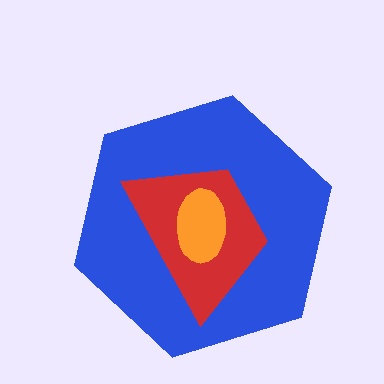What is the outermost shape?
The blue hexagon.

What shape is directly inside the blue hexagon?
The red trapezoid.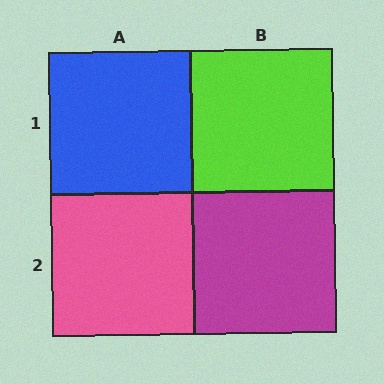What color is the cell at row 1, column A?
Blue.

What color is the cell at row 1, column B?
Lime.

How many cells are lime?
1 cell is lime.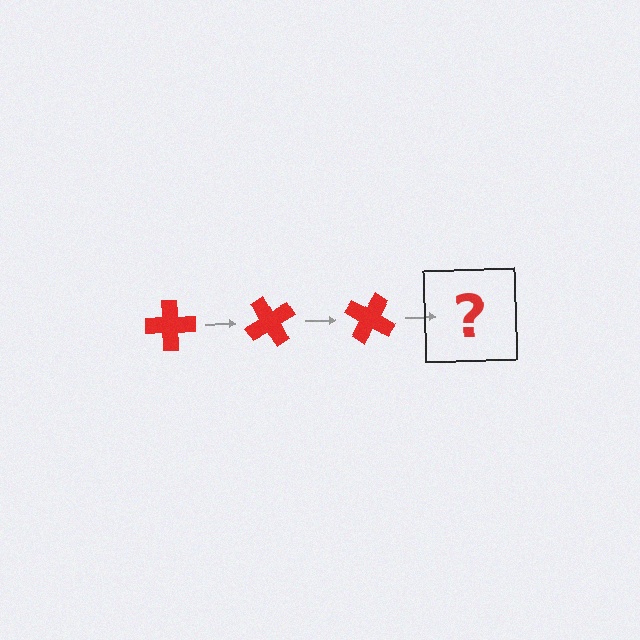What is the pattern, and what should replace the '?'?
The pattern is that the cross rotates 60 degrees each step. The '?' should be a red cross rotated 180 degrees.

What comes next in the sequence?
The next element should be a red cross rotated 180 degrees.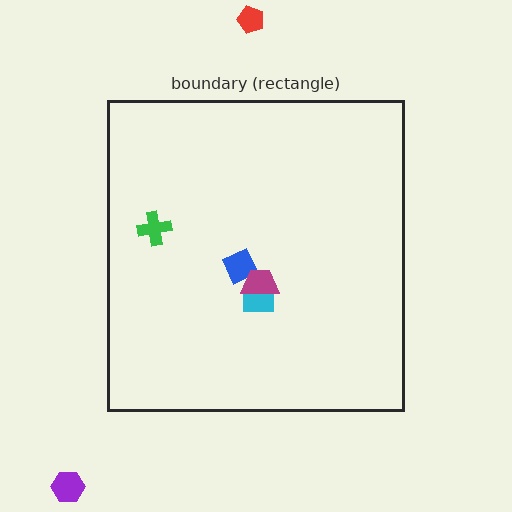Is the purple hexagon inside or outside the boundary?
Outside.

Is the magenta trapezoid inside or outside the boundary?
Inside.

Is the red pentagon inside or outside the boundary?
Outside.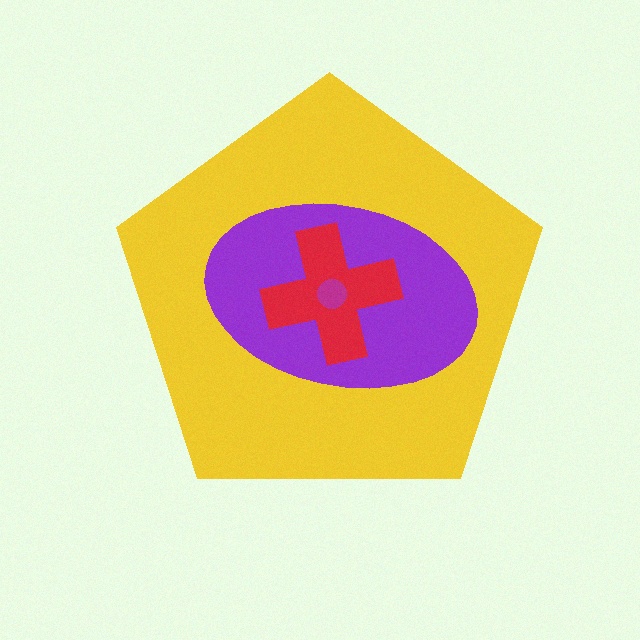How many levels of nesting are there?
4.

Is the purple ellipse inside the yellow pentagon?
Yes.